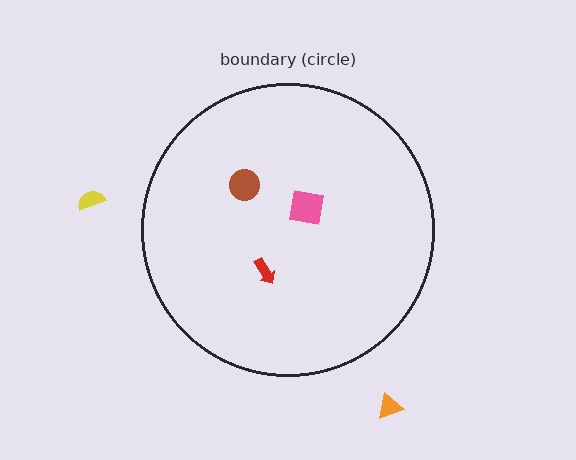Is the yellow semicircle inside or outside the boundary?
Outside.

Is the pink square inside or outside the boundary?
Inside.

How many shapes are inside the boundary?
3 inside, 2 outside.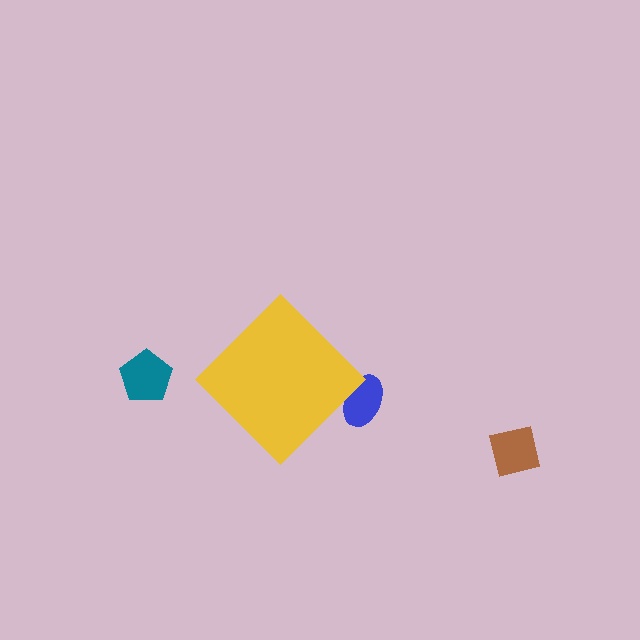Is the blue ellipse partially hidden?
Yes, the blue ellipse is partially hidden behind the yellow diamond.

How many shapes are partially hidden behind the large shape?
1 shape is partially hidden.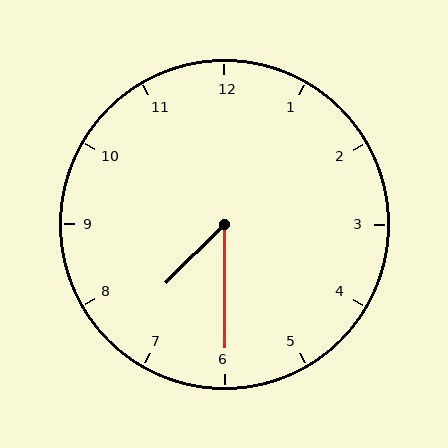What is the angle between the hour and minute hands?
Approximately 45 degrees.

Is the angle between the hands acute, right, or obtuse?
It is acute.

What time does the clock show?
7:30.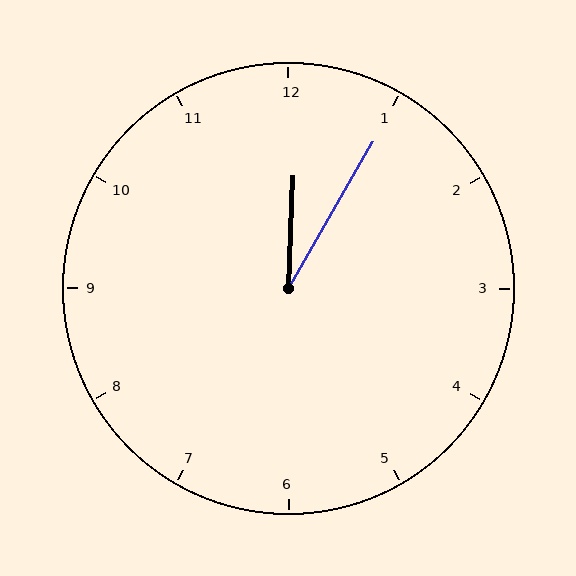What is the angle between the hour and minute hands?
Approximately 28 degrees.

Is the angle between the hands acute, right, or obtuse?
It is acute.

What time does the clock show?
12:05.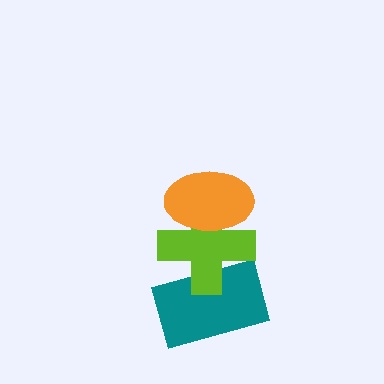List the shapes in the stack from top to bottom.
From top to bottom: the orange ellipse, the lime cross, the teal rectangle.